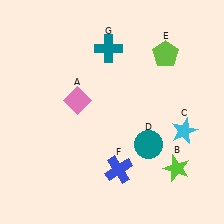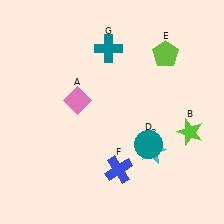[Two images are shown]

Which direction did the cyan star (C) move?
The cyan star (C) moved left.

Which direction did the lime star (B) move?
The lime star (B) moved up.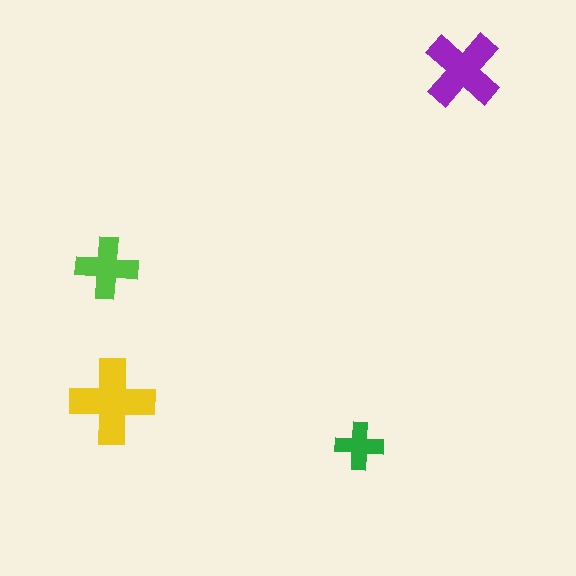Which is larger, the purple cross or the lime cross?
The purple one.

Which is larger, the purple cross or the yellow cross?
The yellow one.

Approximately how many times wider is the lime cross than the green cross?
About 1.5 times wider.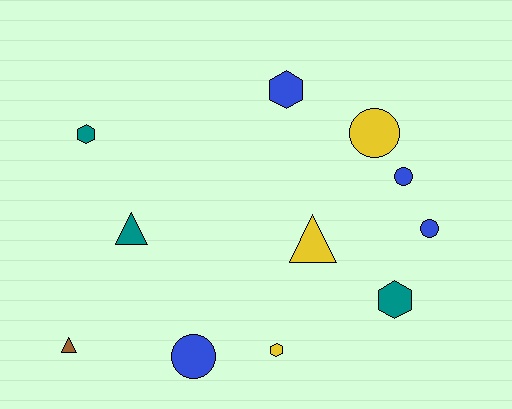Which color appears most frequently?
Blue, with 4 objects.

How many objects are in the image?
There are 11 objects.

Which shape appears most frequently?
Circle, with 4 objects.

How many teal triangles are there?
There is 1 teal triangle.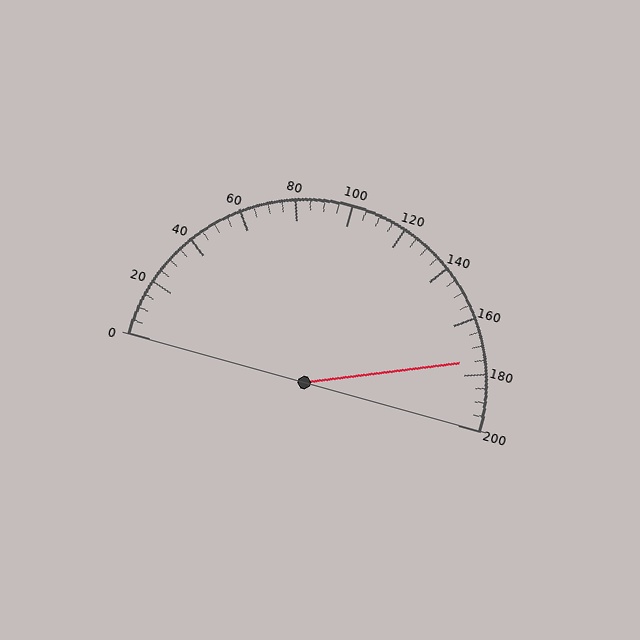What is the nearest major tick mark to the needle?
The nearest major tick mark is 180.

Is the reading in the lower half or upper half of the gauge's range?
The reading is in the upper half of the range (0 to 200).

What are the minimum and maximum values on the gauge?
The gauge ranges from 0 to 200.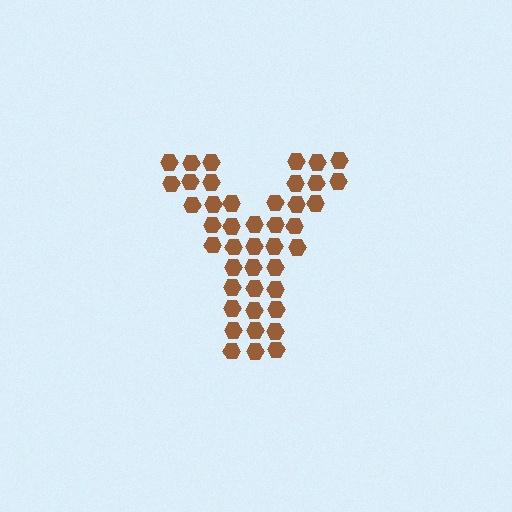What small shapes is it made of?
It is made of small hexagons.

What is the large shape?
The large shape is the letter Y.